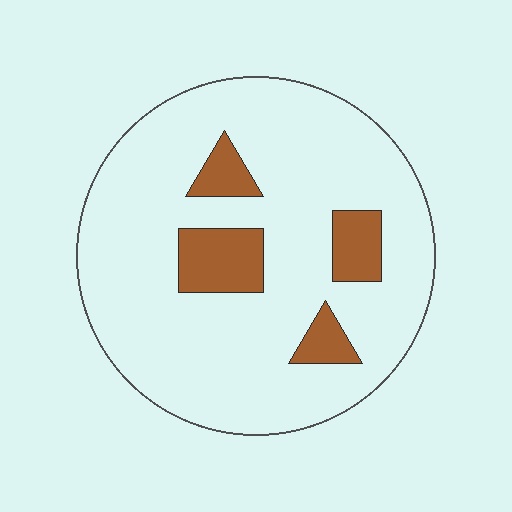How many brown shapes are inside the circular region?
4.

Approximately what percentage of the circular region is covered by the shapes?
Approximately 15%.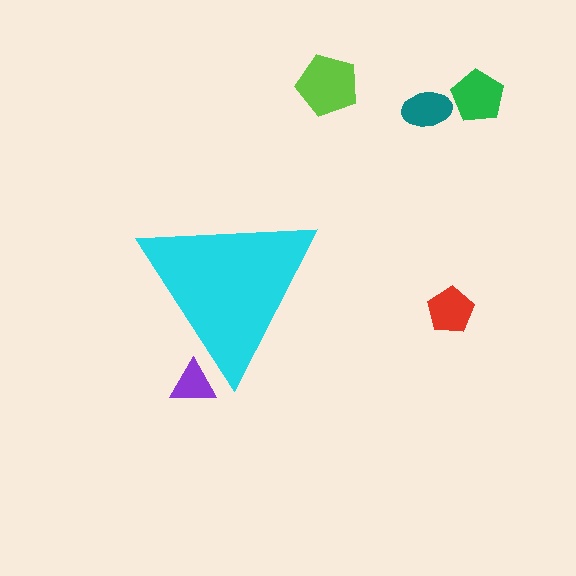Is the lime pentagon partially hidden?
No, the lime pentagon is fully visible.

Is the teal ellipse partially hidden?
No, the teal ellipse is fully visible.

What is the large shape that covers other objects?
A cyan triangle.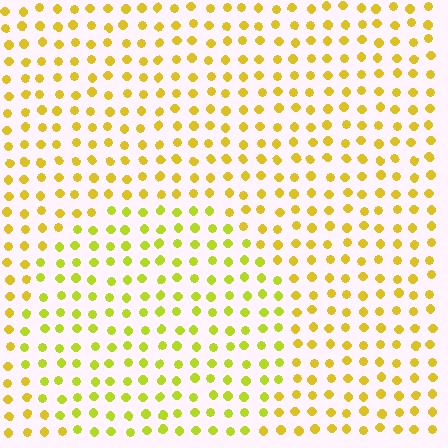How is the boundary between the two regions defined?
The boundary is defined purely by a slight shift in hue (about 23 degrees). Spacing, size, and orientation are identical on both sides.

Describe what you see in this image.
The image is filled with small yellow elements in a uniform arrangement. A circle-shaped region is visible where the elements are tinted to a slightly different hue, forming a subtle color boundary.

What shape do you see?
I see a circle.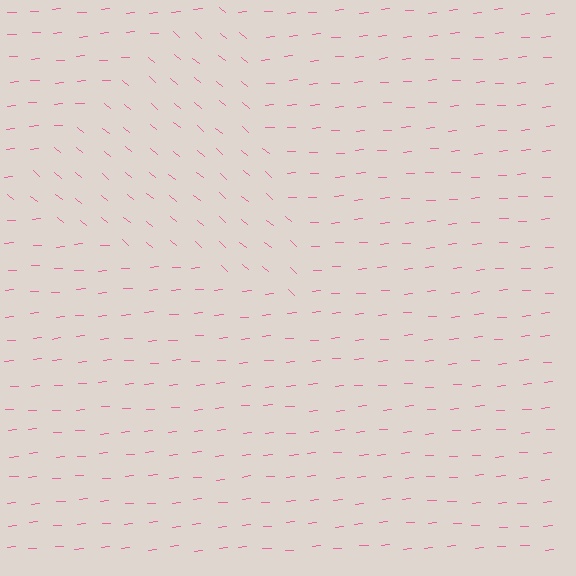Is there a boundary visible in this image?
Yes, there is a texture boundary formed by a change in line orientation.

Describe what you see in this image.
The image is filled with small pink line segments. A triangle region in the image has lines oriented differently from the surrounding lines, creating a visible texture boundary.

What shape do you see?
I see a triangle.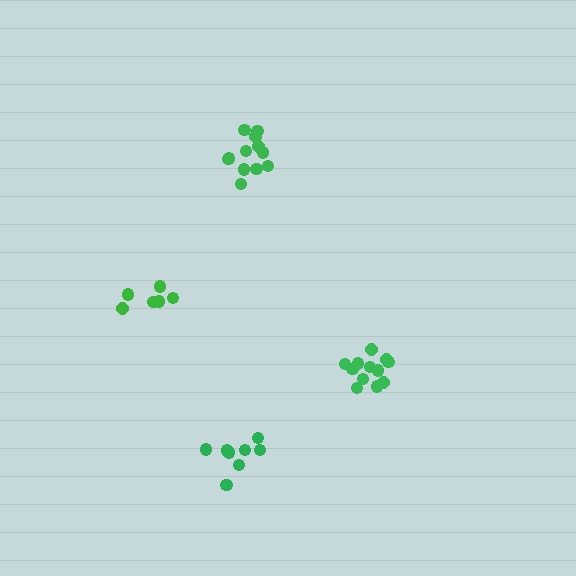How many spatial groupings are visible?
There are 4 spatial groupings.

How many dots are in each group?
Group 1: 12 dots, Group 2: 12 dots, Group 3: 8 dots, Group 4: 6 dots (38 total).